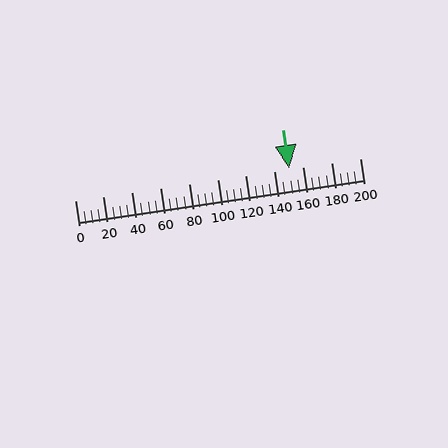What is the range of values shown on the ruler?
The ruler shows values from 0 to 200.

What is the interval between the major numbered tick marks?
The major tick marks are spaced 20 units apart.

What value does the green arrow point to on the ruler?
The green arrow points to approximately 150.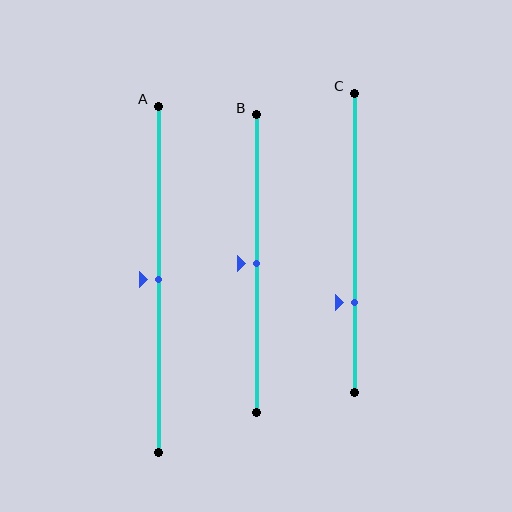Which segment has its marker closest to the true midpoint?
Segment A has its marker closest to the true midpoint.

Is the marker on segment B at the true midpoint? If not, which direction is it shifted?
Yes, the marker on segment B is at the true midpoint.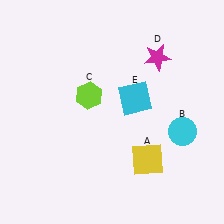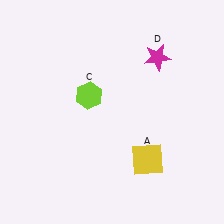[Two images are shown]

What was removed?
The cyan circle (B), the cyan square (E) were removed in Image 2.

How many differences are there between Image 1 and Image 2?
There are 2 differences between the two images.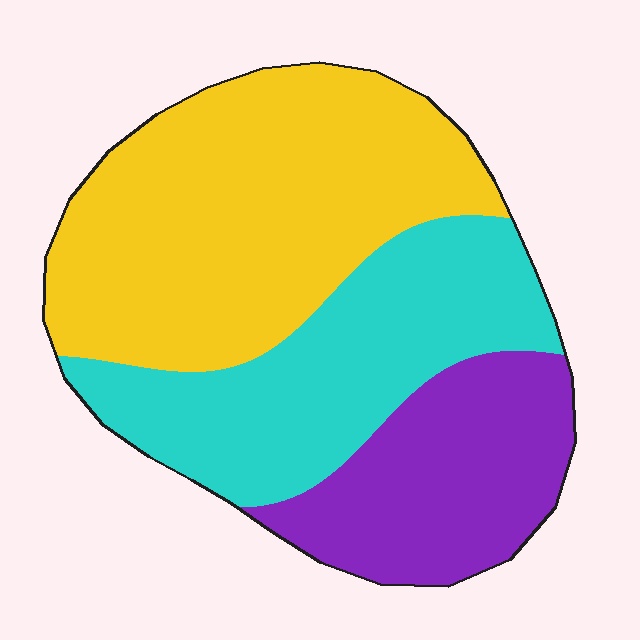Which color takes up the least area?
Purple, at roughly 25%.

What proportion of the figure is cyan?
Cyan covers roughly 30% of the figure.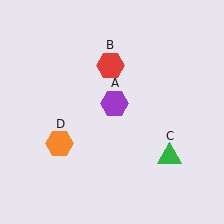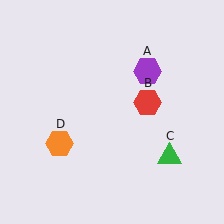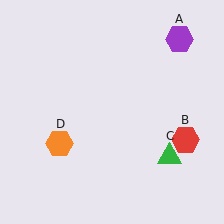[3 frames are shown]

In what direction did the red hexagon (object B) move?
The red hexagon (object B) moved down and to the right.